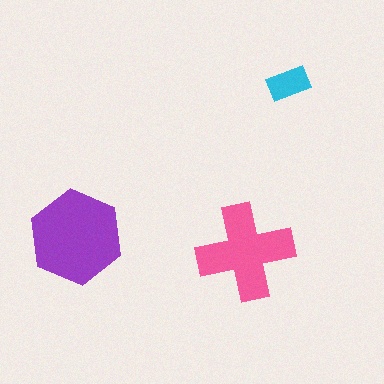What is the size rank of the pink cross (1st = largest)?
2nd.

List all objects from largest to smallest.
The purple hexagon, the pink cross, the cyan rectangle.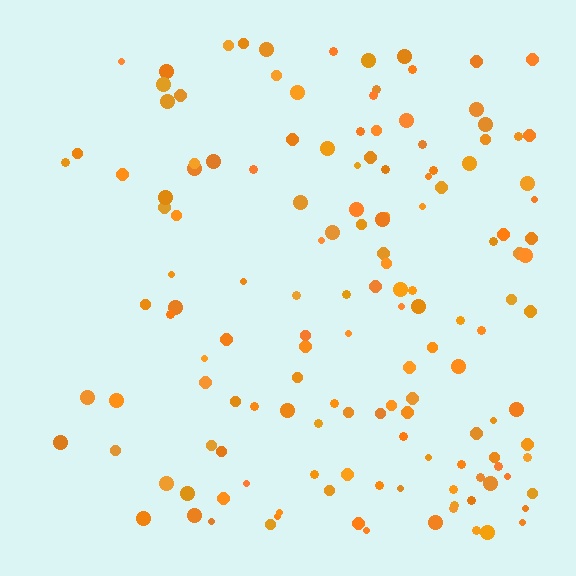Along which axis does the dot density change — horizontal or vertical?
Horizontal.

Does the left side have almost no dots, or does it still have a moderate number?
Still a moderate number, just noticeably fewer than the right.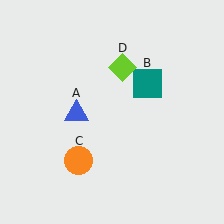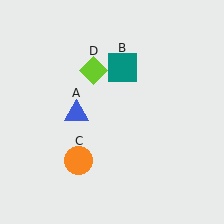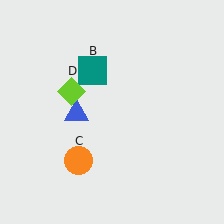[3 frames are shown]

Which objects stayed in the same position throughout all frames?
Blue triangle (object A) and orange circle (object C) remained stationary.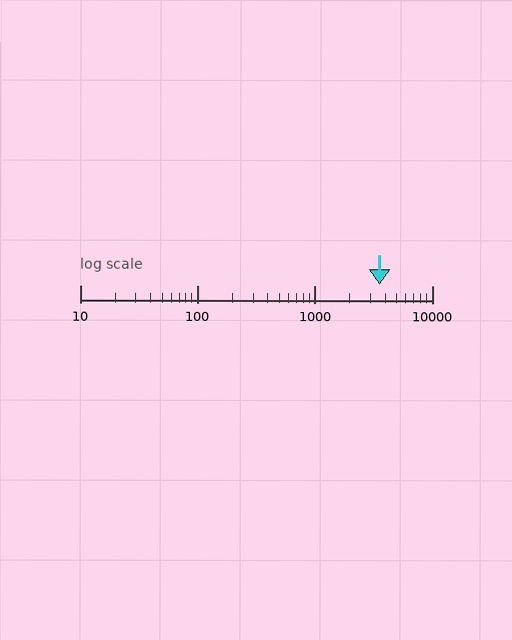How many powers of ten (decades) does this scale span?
The scale spans 3 decades, from 10 to 10000.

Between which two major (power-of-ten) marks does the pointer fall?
The pointer is between 1000 and 10000.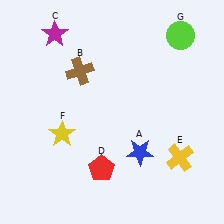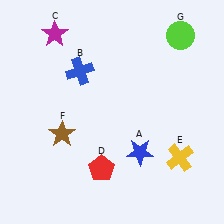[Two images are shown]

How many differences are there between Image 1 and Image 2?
There are 2 differences between the two images.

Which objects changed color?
B changed from brown to blue. F changed from yellow to brown.